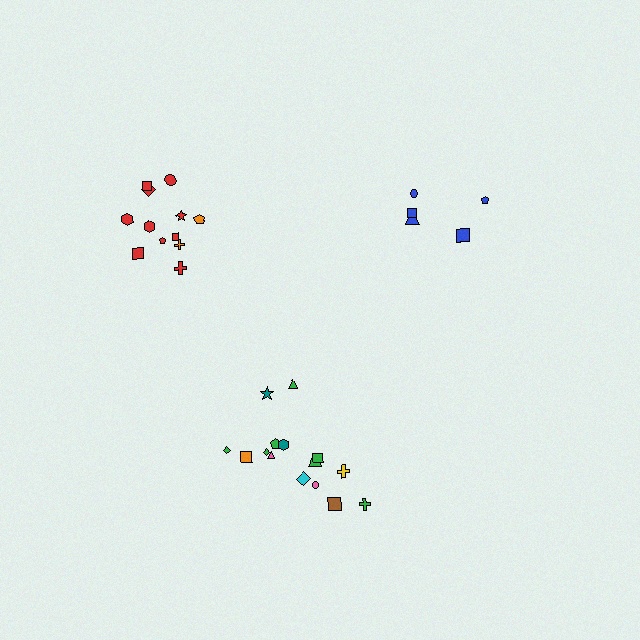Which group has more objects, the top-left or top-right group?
The top-left group.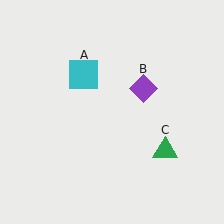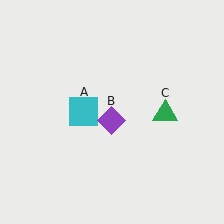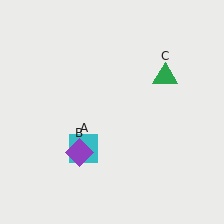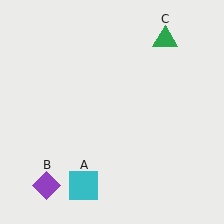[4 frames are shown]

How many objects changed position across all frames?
3 objects changed position: cyan square (object A), purple diamond (object B), green triangle (object C).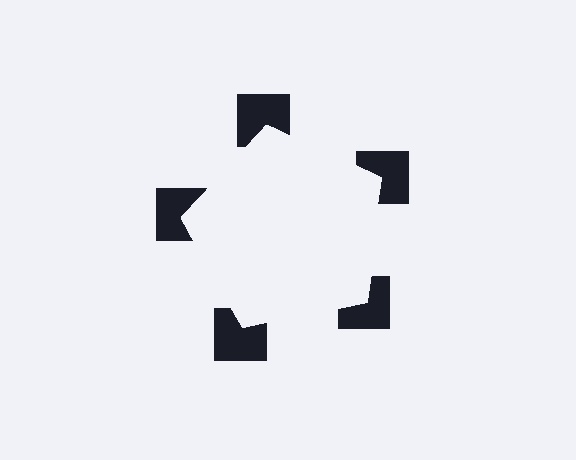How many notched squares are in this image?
There are 5 — one at each vertex of the illusory pentagon.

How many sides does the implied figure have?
5 sides.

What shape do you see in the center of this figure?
An illusory pentagon — its edges are inferred from the aligned wedge cuts in the notched squares, not physically drawn.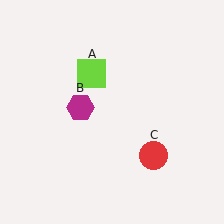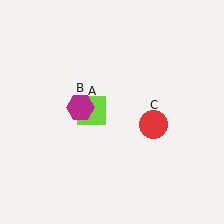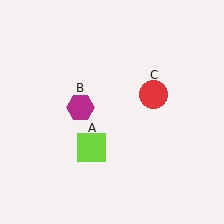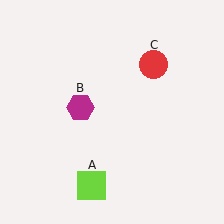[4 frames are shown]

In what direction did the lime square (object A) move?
The lime square (object A) moved down.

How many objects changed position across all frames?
2 objects changed position: lime square (object A), red circle (object C).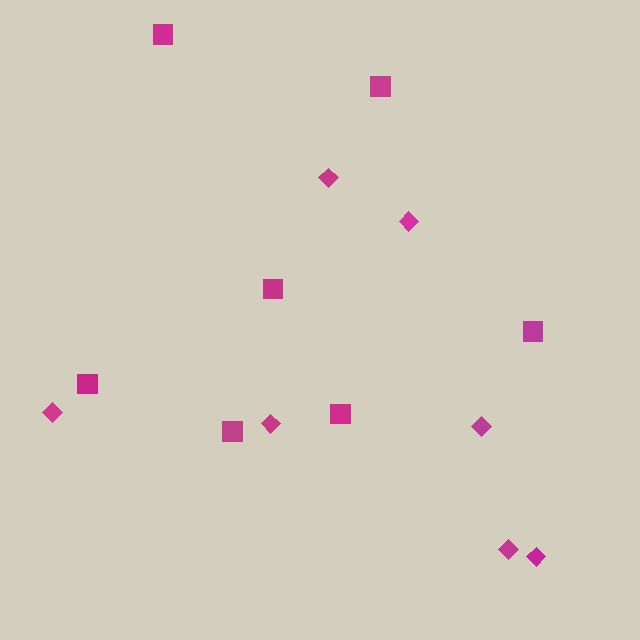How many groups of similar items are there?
There are 2 groups: one group of diamonds (7) and one group of squares (7).